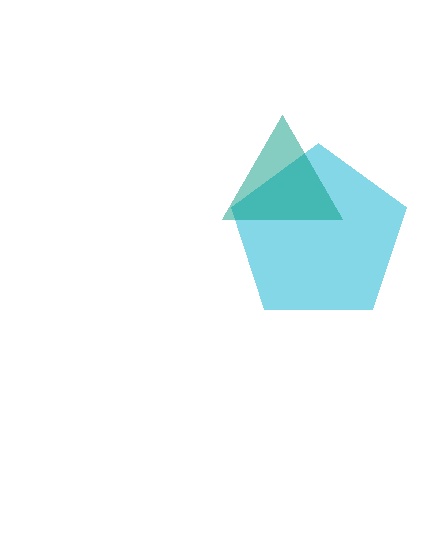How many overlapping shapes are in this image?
There are 2 overlapping shapes in the image.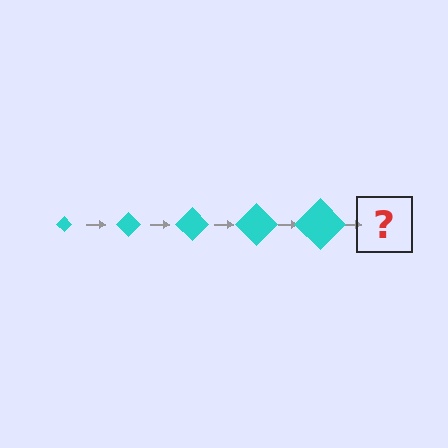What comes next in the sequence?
The next element should be a cyan diamond, larger than the previous one.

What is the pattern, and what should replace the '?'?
The pattern is that the diamond gets progressively larger each step. The '?' should be a cyan diamond, larger than the previous one.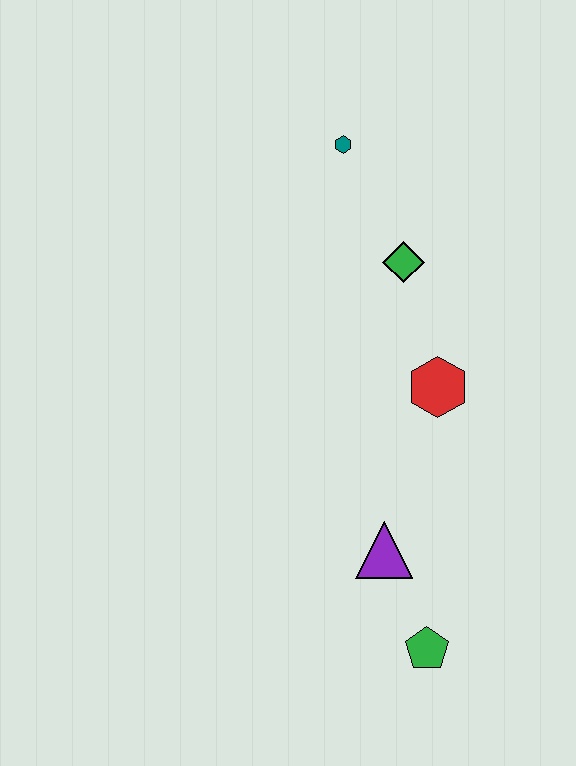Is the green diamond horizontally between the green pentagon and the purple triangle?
Yes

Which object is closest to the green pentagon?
The purple triangle is closest to the green pentagon.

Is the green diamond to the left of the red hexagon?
Yes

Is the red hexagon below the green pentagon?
No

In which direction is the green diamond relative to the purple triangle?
The green diamond is above the purple triangle.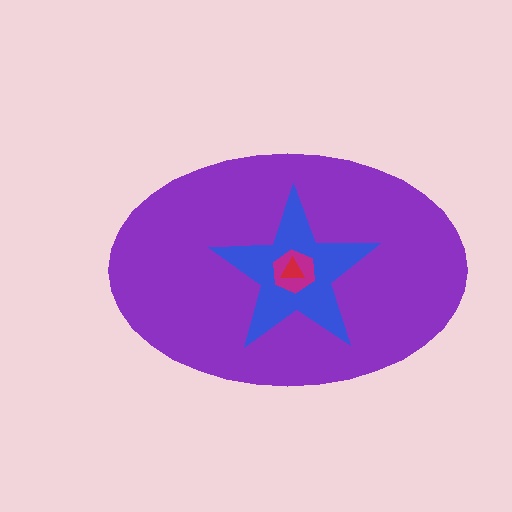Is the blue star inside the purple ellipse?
Yes.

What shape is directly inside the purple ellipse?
The blue star.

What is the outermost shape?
The purple ellipse.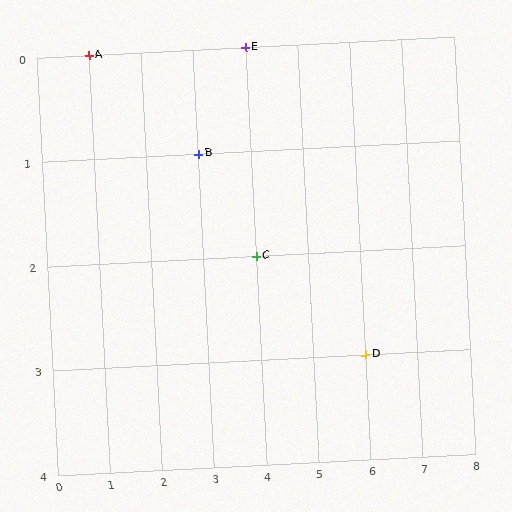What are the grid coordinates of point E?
Point E is at grid coordinates (4, 0).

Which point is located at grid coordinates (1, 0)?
Point A is at (1, 0).